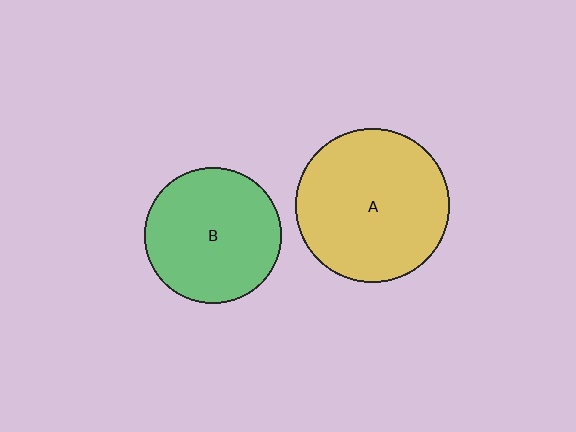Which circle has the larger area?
Circle A (yellow).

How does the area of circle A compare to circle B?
Approximately 1.3 times.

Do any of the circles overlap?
No, none of the circles overlap.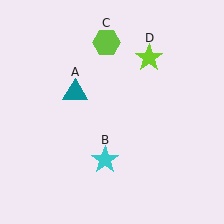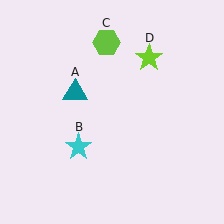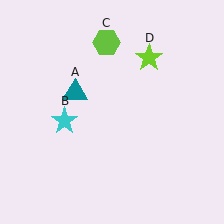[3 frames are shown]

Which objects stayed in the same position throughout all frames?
Teal triangle (object A) and lime hexagon (object C) and lime star (object D) remained stationary.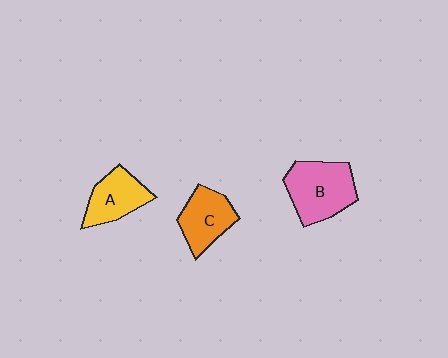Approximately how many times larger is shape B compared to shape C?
Approximately 1.4 times.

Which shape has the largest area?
Shape B (pink).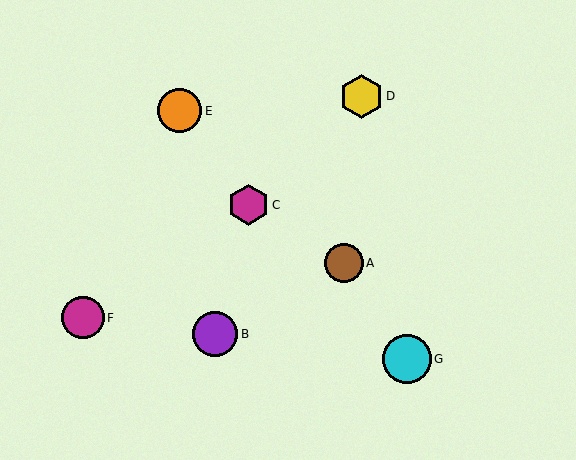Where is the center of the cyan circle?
The center of the cyan circle is at (407, 359).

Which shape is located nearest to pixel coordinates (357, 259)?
The brown circle (labeled A) at (344, 263) is nearest to that location.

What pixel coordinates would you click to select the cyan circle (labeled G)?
Click at (407, 359) to select the cyan circle G.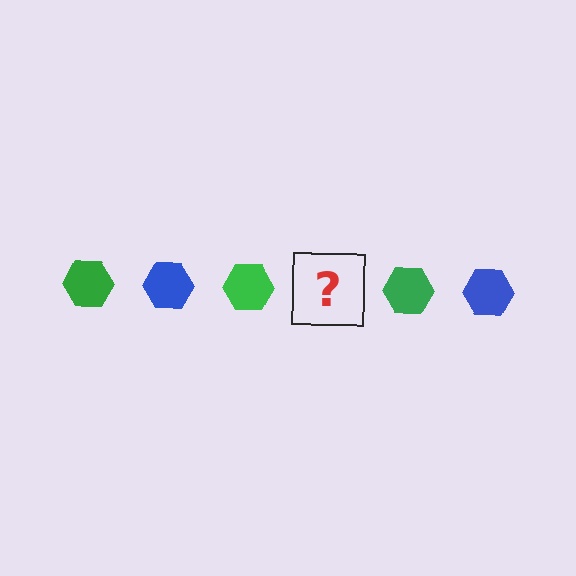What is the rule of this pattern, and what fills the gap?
The rule is that the pattern cycles through green, blue hexagons. The gap should be filled with a blue hexagon.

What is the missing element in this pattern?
The missing element is a blue hexagon.